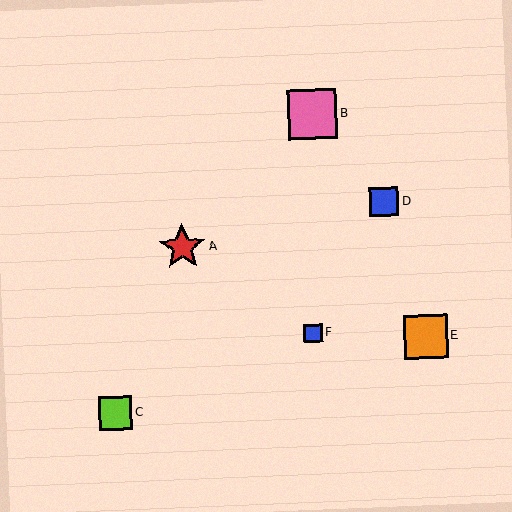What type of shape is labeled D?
Shape D is a blue square.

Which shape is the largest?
The pink square (labeled B) is the largest.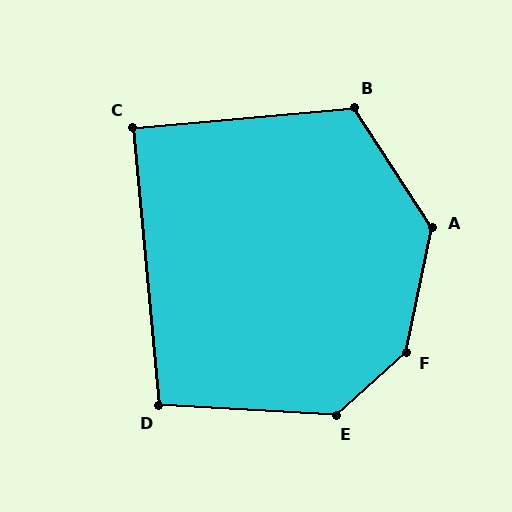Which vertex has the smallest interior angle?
C, at approximately 90 degrees.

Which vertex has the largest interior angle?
F, at approximately 144 degrees.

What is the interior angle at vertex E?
Approximately 135 degrees (obtuse).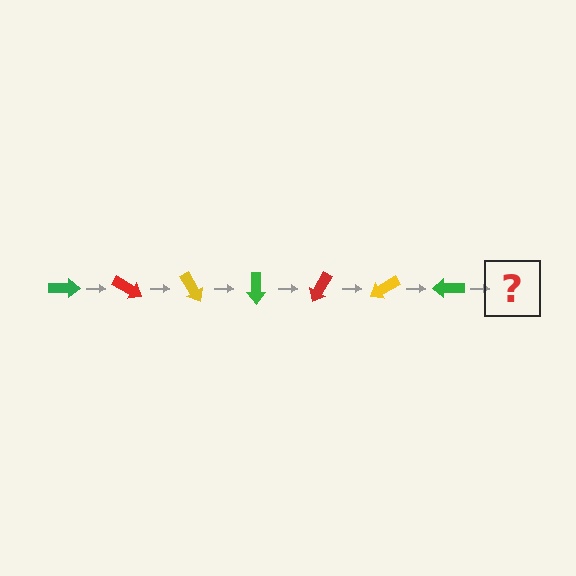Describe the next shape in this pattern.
It should be a red arrow, rotated 210 degrees from the start.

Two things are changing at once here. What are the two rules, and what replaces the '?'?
The two rules are that it rotates 30 degrees each step and the color cycles through green, red, and yellow. The '?' should be a red arrow, rotated 210 degrees from the start.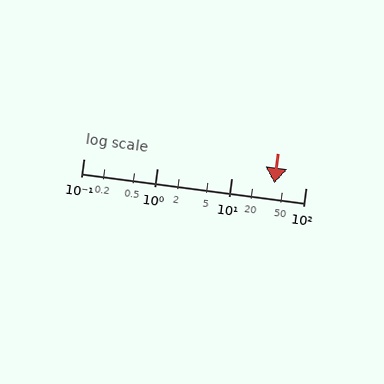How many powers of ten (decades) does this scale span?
The scale spans 3 decades, from 0.1 to 100.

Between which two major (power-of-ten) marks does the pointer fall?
The pointer is between 10 and 100.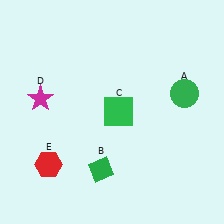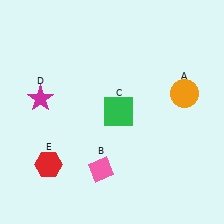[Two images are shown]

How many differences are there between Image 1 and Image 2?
There are 2 differences between the two images.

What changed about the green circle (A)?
In Image 1, A is green. In Image 2, it changed to orange.